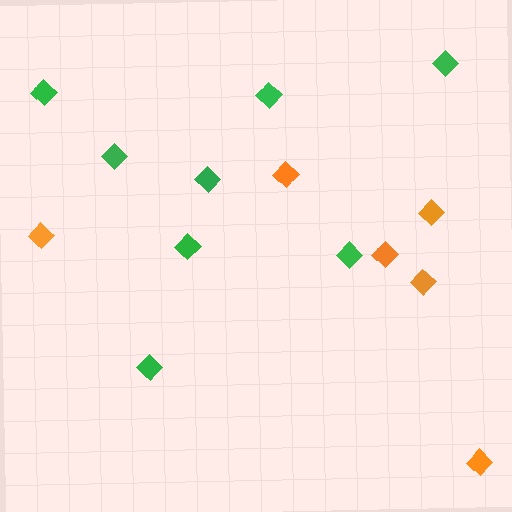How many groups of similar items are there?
There are 2 groups: one group of green diamonds (8) and one group of orange diamonds (6).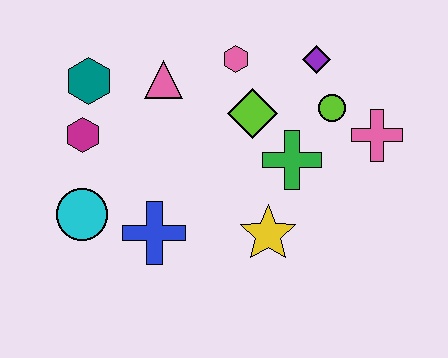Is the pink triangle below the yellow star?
No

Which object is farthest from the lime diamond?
The cyan circle is farthest from the lime diamond.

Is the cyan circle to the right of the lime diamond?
No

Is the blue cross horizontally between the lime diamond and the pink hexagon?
No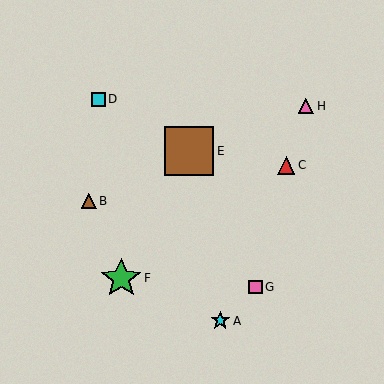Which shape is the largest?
The brown square (labeled E) is the largest.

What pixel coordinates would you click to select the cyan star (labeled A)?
Click at (220, 321) to select the cyan star A.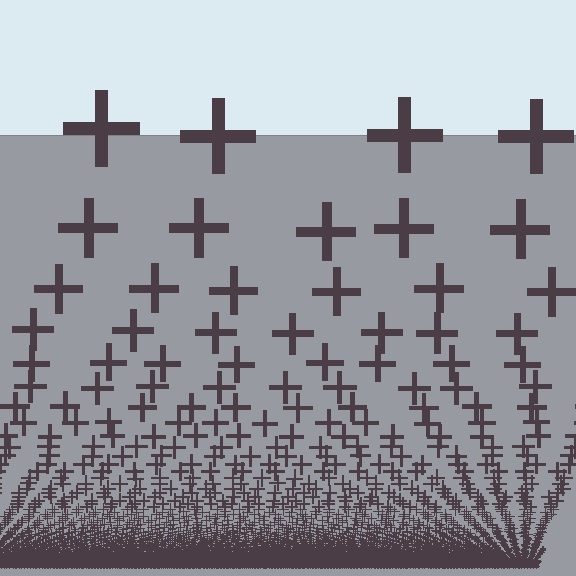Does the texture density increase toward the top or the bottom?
Density increases toward the bottom.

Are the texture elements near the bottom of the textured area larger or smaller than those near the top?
Smaller. The gradient is inverted — elements near the bottom are smaller and denser.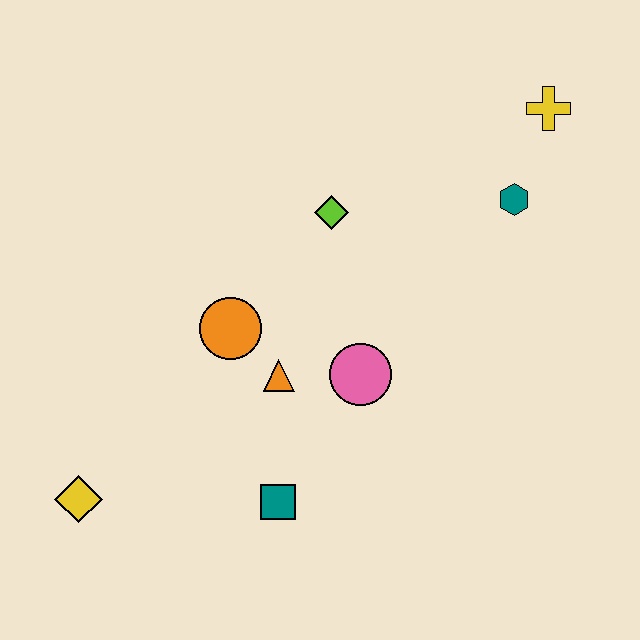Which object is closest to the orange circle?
The orange triangle is closest to the orange circle.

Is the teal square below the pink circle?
Yes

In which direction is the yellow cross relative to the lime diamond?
The yellow cross is to the right of the lime diamond.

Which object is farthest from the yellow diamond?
The yellow cross is farthest from the yellow diamond.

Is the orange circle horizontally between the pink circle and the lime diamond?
No